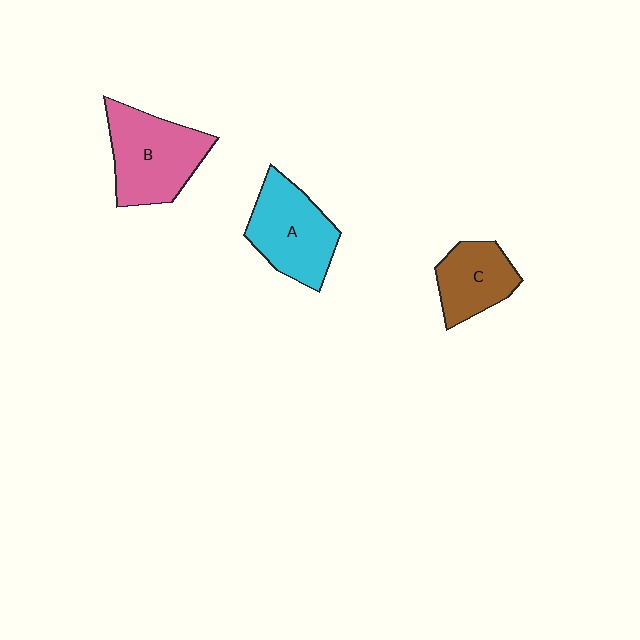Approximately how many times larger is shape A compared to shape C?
Approximately 1.4 times.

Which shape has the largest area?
Shape B (pink).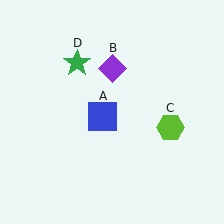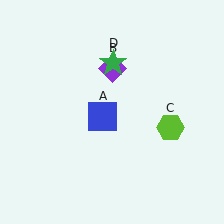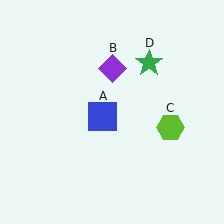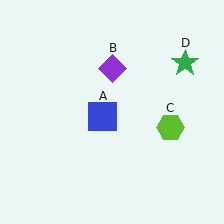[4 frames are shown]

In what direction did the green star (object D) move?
The green star (object D) moved right.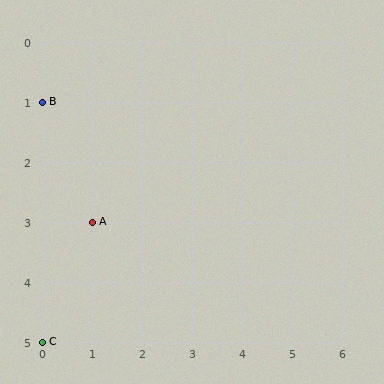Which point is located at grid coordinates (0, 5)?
Point C is at (0, 5).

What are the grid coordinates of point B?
Point B is at grid coordinates (0, 1).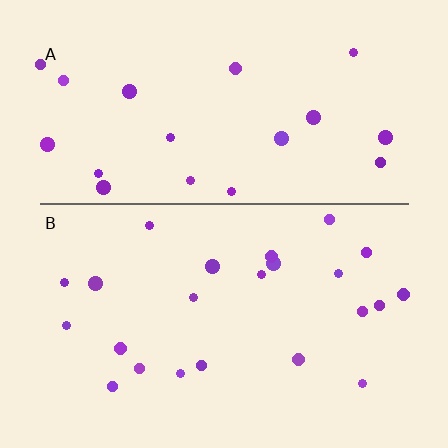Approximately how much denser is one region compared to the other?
Approximately 1.2× — region B over region A.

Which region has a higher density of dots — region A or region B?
B (the bottom).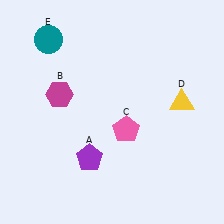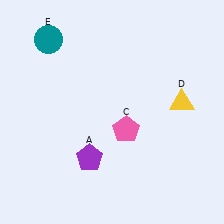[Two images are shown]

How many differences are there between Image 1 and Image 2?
There is 1 difference between the two images.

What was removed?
The magenta hexagon (B) was removed in Image 2.